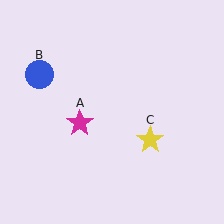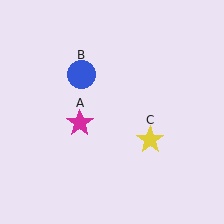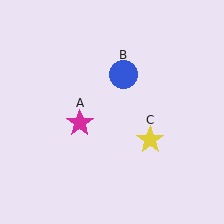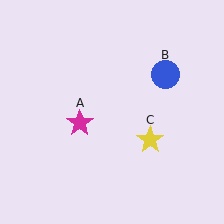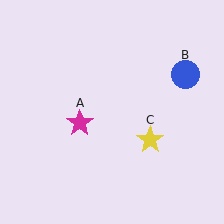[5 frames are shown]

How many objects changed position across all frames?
1 object changed position: blue circle (object B).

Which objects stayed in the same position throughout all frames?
Magenta star (object A) and yellow star (object C) remained stationary.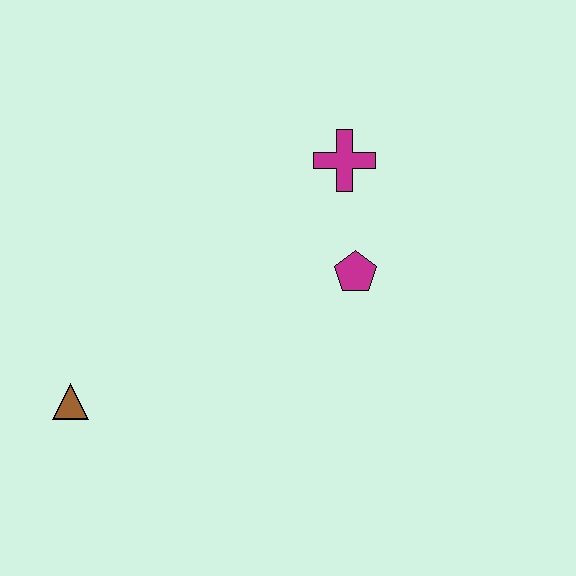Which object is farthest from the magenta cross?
The brown triangle is farthest from the magenta cross.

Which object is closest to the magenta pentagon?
The magenta cross is closest to the magenta pentagon.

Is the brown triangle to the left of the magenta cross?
Yes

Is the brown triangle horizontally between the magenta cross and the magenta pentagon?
No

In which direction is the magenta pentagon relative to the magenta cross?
The magenta pentagon is below the magenta cross.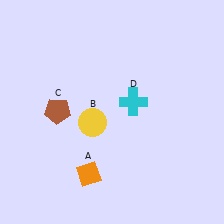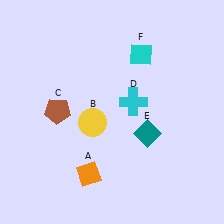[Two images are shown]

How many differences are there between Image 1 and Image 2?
There are 2 differences between the two images.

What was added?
A teal diamond (E), a cyan diamond (F) were added in Image 2.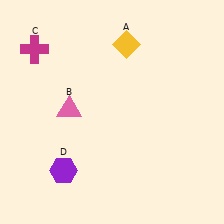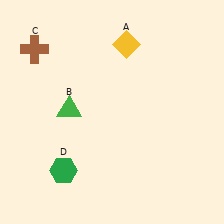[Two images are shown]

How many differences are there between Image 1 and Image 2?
There are 3 differences between the two images.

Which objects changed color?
B changed from pink to green. C changed from magenta to brown. D changed from purple to green.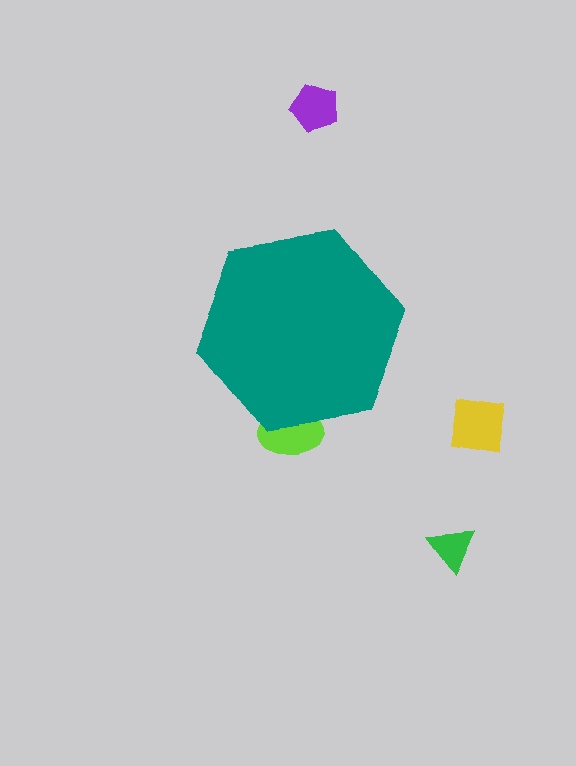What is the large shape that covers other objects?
A teal hexagon.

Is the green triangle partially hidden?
No, the green triangle is fully visible.